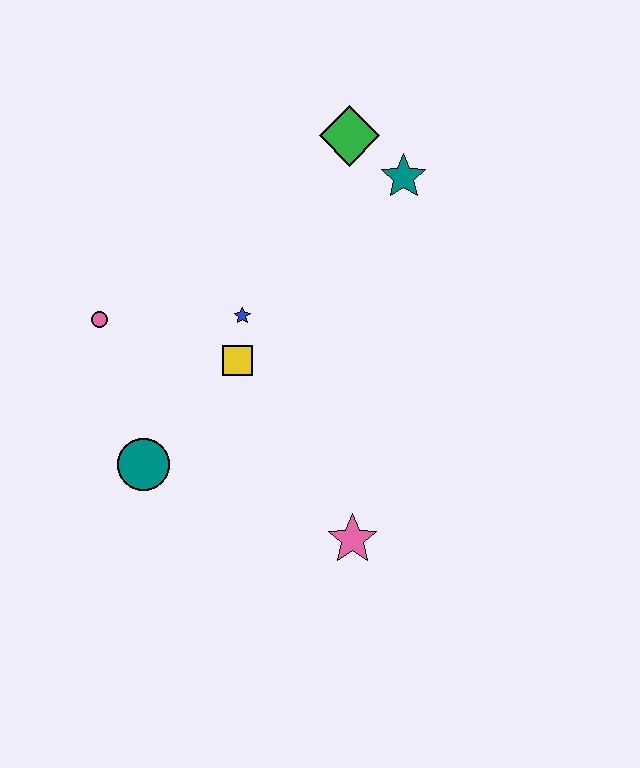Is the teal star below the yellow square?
No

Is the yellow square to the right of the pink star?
No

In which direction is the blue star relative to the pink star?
The blue star is above the pink star.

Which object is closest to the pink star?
The yellow square is closest to the pink star.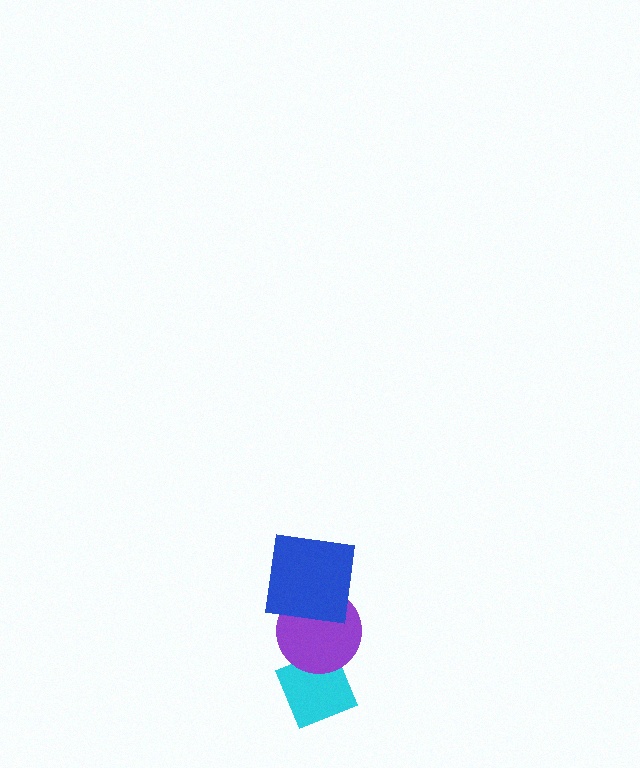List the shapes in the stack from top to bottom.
From top to bottom: the blue square, the purple circle, the cyan diamond.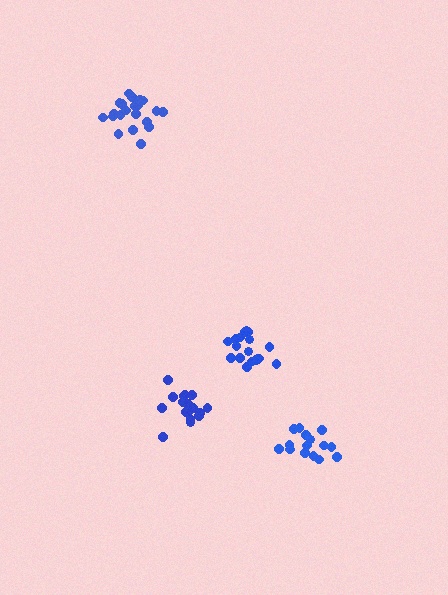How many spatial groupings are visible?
There are 4 spatial groupings.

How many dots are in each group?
Group 1: 17 dots, Group 2: 15 dots, Group 3: 21 dots, Group 4: 18 dots (71 total).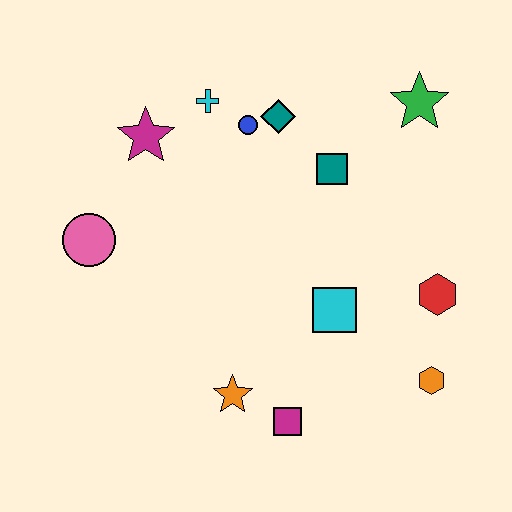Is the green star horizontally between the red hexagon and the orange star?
Yes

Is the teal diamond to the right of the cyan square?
No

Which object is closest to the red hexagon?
The orange hexagon is closest to the red hexagon.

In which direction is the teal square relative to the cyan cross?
The teal square is to the right of the cyan cross.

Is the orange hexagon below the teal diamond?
Yes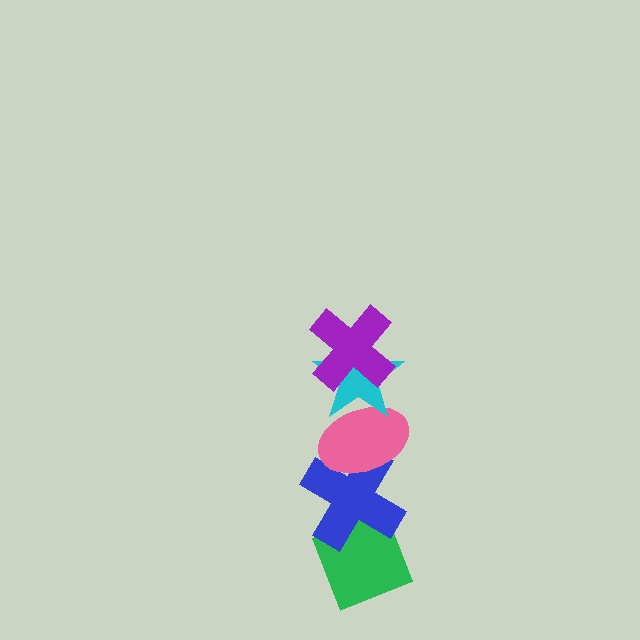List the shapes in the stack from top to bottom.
From top to bottom: the purple cross, the cyan star, the pink ellipse, the blue cross, the green diamond.